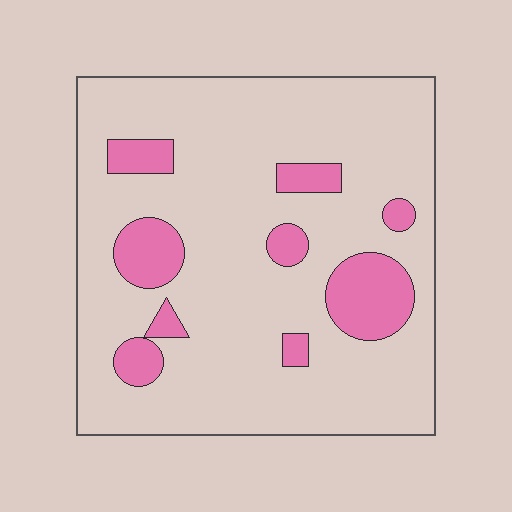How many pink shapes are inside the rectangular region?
9.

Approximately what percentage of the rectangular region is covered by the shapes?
Approximately 15%.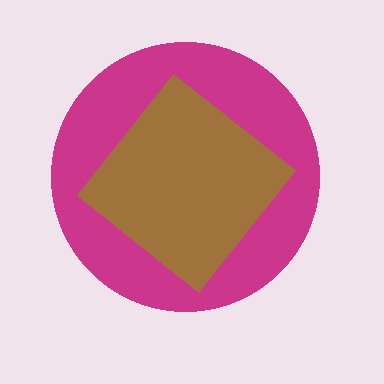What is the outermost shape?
The magenta circle.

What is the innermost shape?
The brown diamond.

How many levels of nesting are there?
2.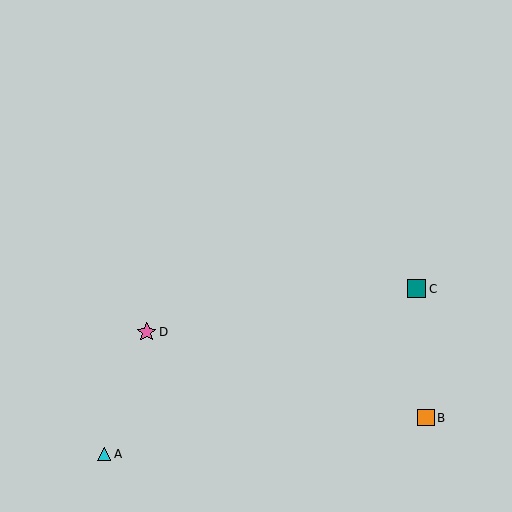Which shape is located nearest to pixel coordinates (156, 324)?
The pink star (labeled D) at (147, 332) is nearest to that location.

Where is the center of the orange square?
The center of the orange square is at (426, 418).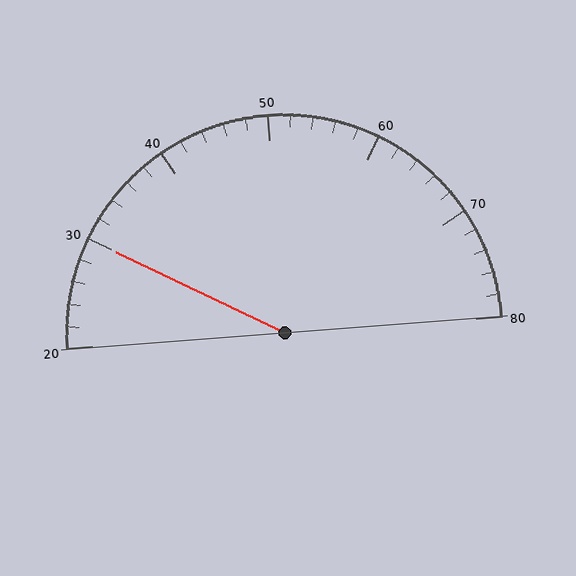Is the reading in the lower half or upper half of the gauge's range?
The reading is in the lower half of the range (20 to 80).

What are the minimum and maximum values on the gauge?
The gauge ranges from 20 to 80.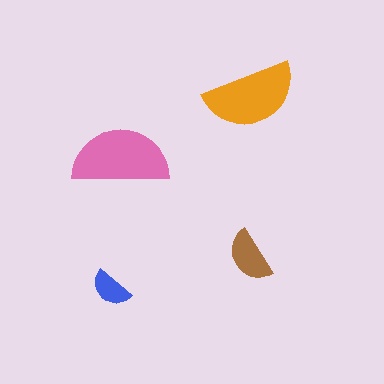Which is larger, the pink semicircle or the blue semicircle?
The pink one.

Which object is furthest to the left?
The blue semicircle is leftmost.